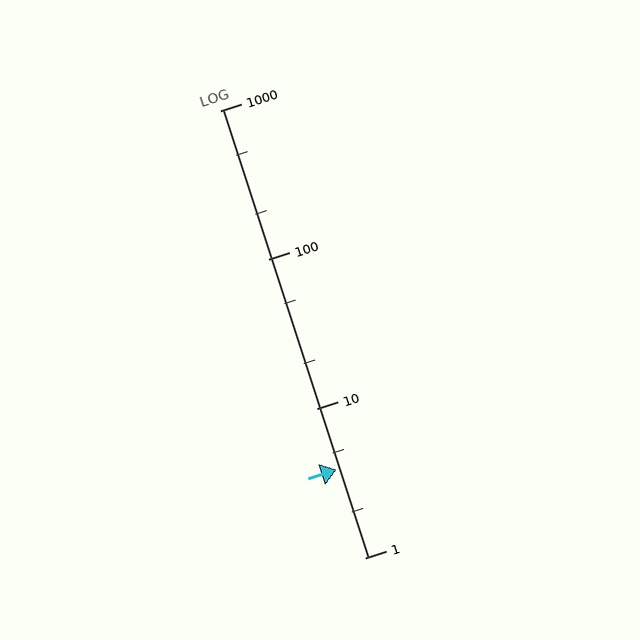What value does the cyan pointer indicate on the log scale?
The pointer indicates approximately 3.9.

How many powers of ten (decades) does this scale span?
The scale spans 3 decades, from 1 to 1000.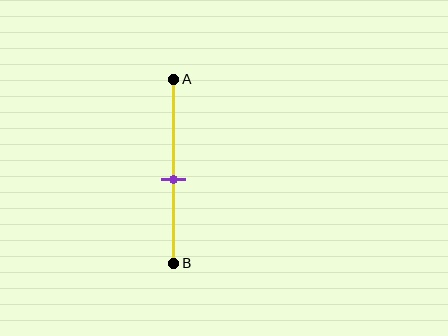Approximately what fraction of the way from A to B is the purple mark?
The purple mark is approximately 55% of the way from A to B.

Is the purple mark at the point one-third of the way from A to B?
No, the mark is at about 55% from A, not at the 33% one-third point.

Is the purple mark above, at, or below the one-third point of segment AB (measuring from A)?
The purple mark is below the one-third point of segment AB.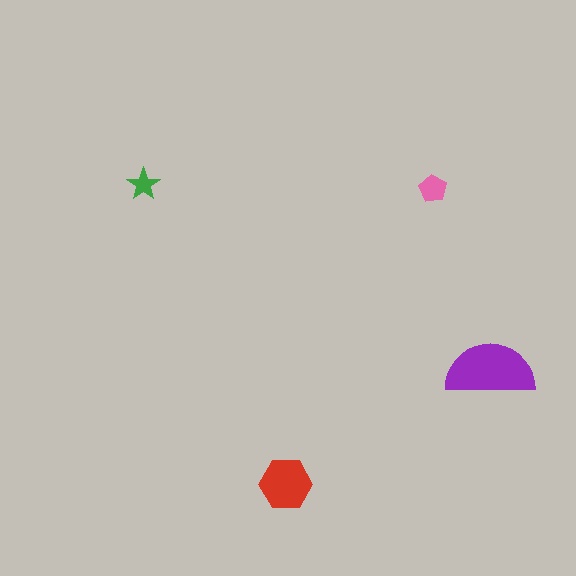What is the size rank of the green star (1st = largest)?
4th.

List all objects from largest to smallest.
The purple semicircle, the red hexagon, the pink pentagon, the green star.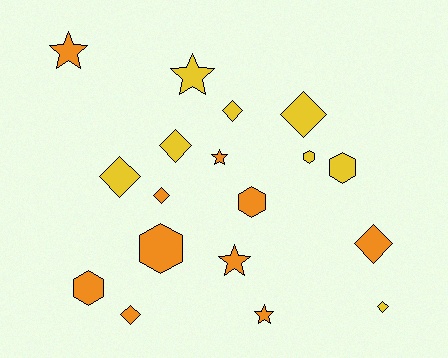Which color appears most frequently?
Orange, with 10 objects.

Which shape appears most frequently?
Diamond, with 8 objects.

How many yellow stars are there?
There is 1 yellow star.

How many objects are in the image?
There are 18 objects.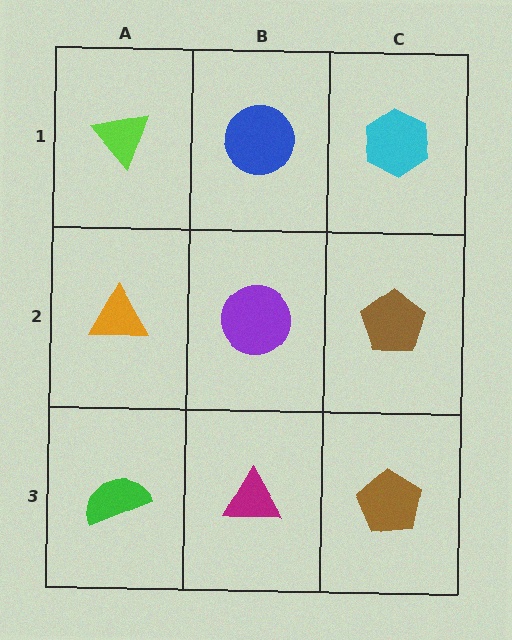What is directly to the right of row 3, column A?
A magenta triangle.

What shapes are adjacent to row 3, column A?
An orange triangle (row 2, column A), a magenta triangle (row 3, column B).